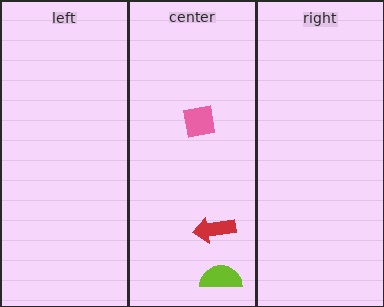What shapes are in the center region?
The red arrow, the lime semicircle, the pink square.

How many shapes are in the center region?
3.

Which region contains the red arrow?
The center region.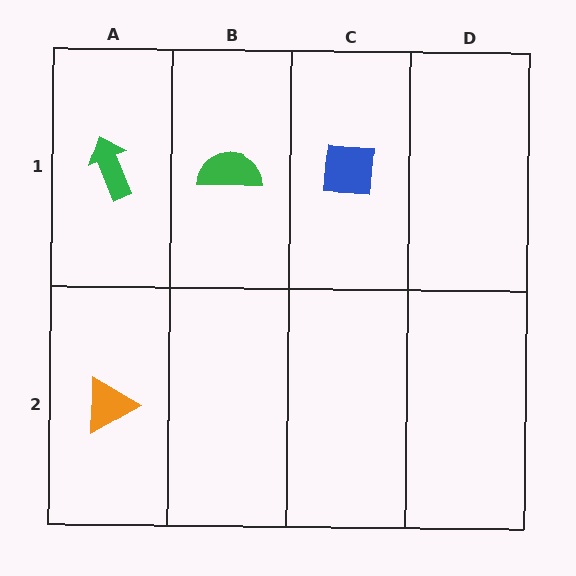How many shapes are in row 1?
3 shapes.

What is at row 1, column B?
A green semicircle.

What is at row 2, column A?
An orange triangle.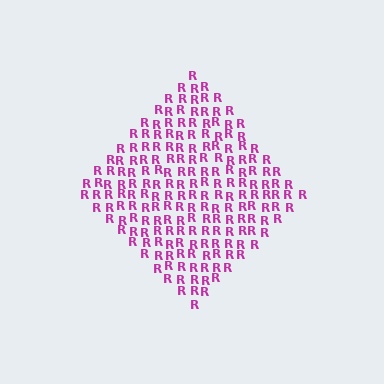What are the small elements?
The small elements are letter R's.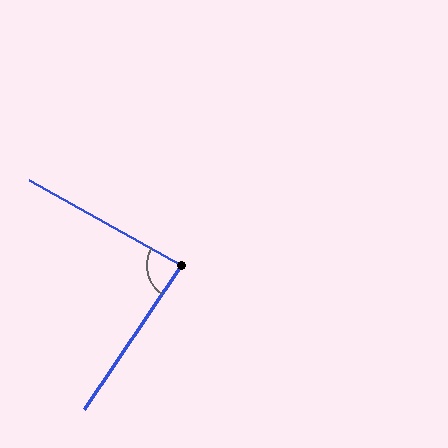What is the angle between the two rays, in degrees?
Approximately 85 degrees.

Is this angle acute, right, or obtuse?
It is approximately a right angle.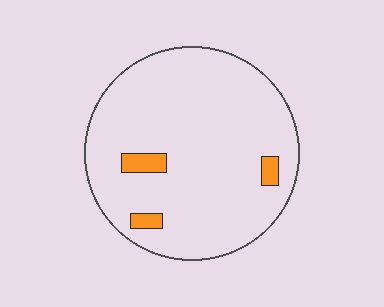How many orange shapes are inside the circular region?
3.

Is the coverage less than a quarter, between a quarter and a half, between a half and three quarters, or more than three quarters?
Less than a quarter.